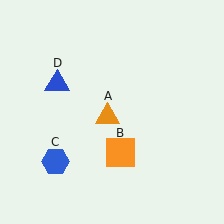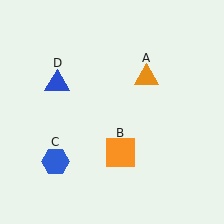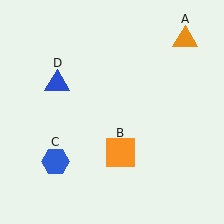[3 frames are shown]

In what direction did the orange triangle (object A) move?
The orange triangle (object A) moved up and to the right.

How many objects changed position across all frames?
1 object changed position: orange triangle (object A).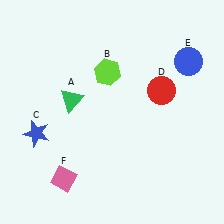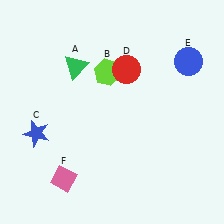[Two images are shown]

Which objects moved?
The objects that moved are: the green triangle (A), the red circle (D).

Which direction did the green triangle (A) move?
The green triangle (A) moved up.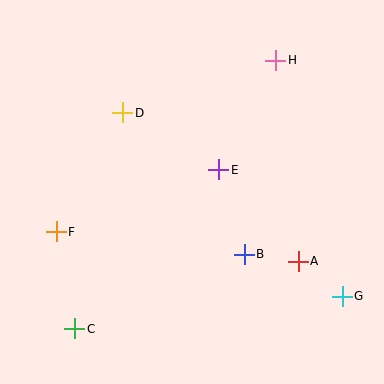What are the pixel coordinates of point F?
Point F is at (56, 232).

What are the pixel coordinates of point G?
Point G is at (342, 296).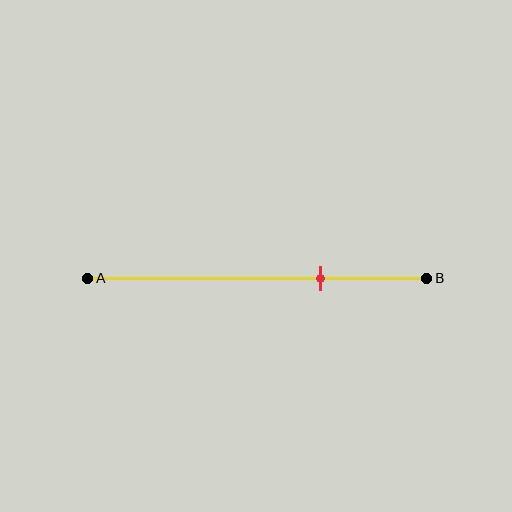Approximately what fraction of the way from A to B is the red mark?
The red mark is approximately 70% of the way from A to B.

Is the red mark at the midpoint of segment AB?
No, the mark is at about 70% from A, not at the 50% midpoint.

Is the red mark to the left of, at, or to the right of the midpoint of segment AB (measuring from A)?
The red mark is to the right of the midpoint of segment AB.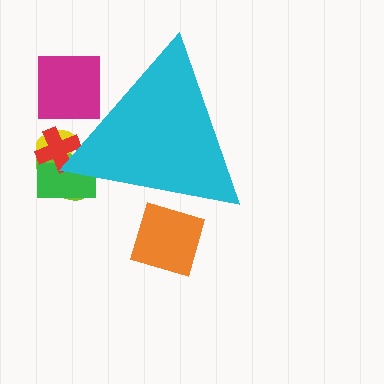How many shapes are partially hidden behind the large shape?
6 shapes are partially hidden.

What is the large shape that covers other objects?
A cyan triangle.